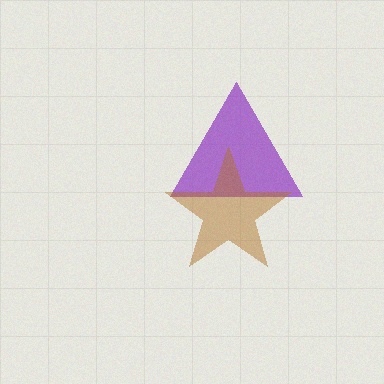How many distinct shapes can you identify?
There are 2 distinct shapes: a purple triangle, a brown star.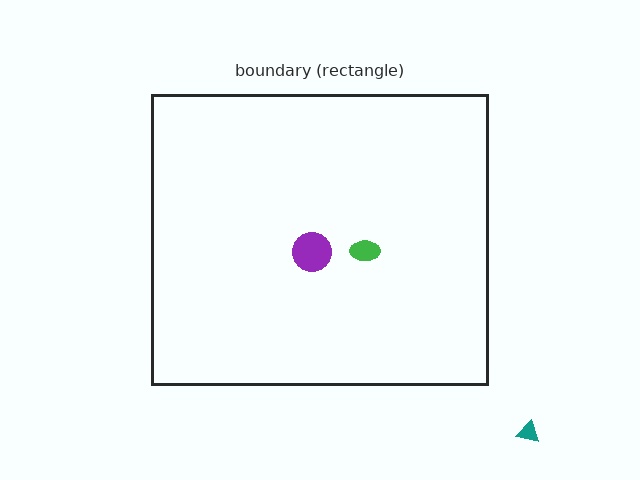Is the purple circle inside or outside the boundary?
Inside.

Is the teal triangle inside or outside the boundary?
Outside.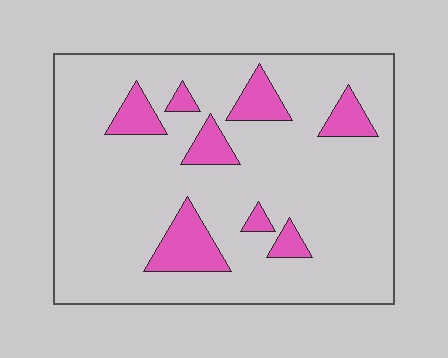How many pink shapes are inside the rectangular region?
8.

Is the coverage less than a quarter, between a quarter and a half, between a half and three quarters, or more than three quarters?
Less than a quarter.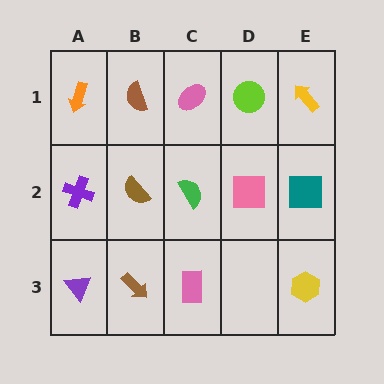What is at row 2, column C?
A green semicircle.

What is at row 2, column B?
A brown semicircle.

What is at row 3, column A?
A purple triangle.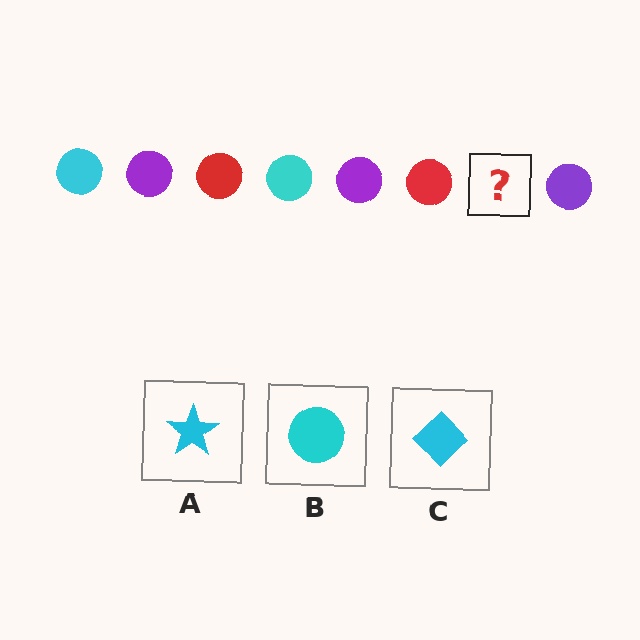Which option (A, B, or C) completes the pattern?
B.